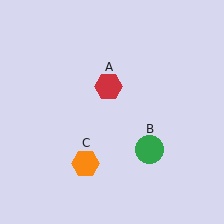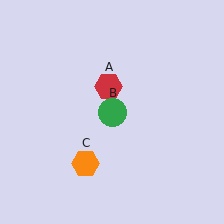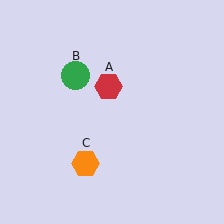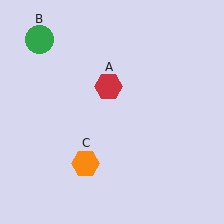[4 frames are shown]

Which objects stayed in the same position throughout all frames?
Red hexagon (object A) and orange hexagon (object C) remained stationary.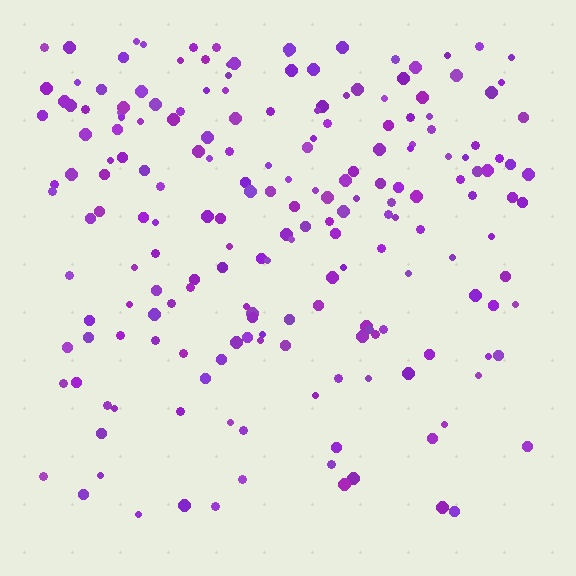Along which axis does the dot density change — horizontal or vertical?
Vertical.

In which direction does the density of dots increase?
From bottom to top, with the top side densest.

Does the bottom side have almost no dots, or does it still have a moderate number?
Still a moderate number, just noticeably fewer than the top.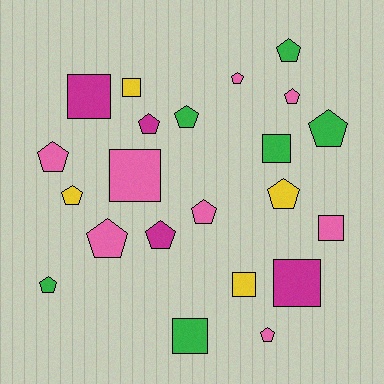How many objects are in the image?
There are 22 objects.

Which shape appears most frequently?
Pentagon, with 14 objects.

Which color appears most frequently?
Pink, with 8 objects.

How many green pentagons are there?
There are 4 green pentagons.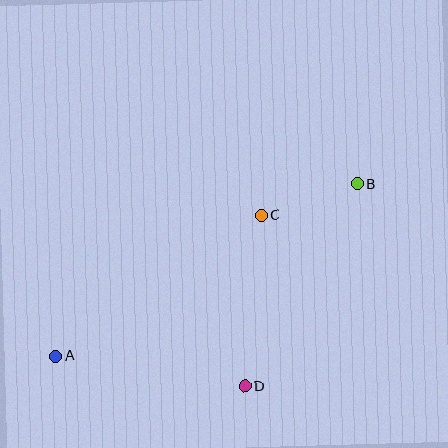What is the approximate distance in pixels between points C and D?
The distance between C and D is approximately 172 pixels.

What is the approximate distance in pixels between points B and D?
The distance between B and D is approximately 231 pixels.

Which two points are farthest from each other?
Points A and B are farthest from each other.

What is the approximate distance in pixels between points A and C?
The distance between A and C is approximately 249 pixels.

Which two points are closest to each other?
Points B and C are closest to each other.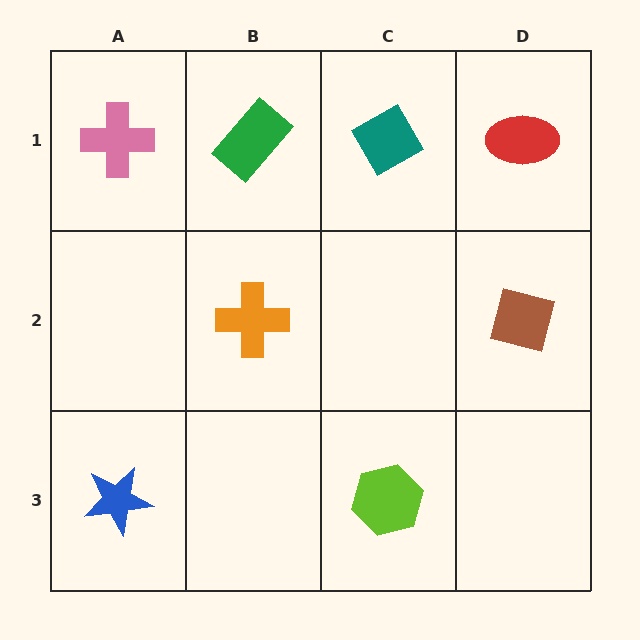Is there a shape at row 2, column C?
No, that cell is empty.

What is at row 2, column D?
A brown square.